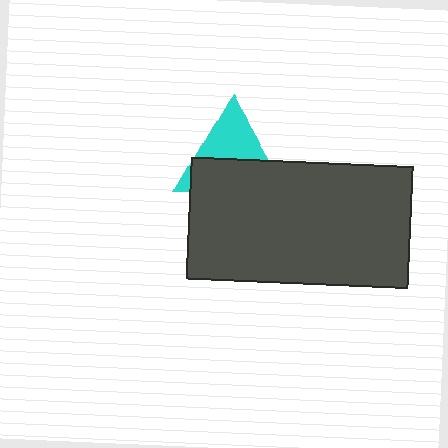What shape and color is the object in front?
The object in front is a dark gray rectangle.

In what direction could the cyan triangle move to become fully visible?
The cyan triangle could move up. That would shift it out from behind the dark gray rectangle entirely.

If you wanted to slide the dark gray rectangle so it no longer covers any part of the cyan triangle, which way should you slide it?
Slide it down — that is the most direct way to separate the two shapes.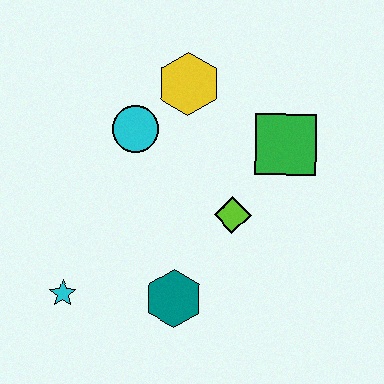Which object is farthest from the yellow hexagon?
The cyan star is farthest from the yellow hexagon.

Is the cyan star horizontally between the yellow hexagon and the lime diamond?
No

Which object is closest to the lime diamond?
The green square is closest to the lime diamond.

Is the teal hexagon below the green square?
Yes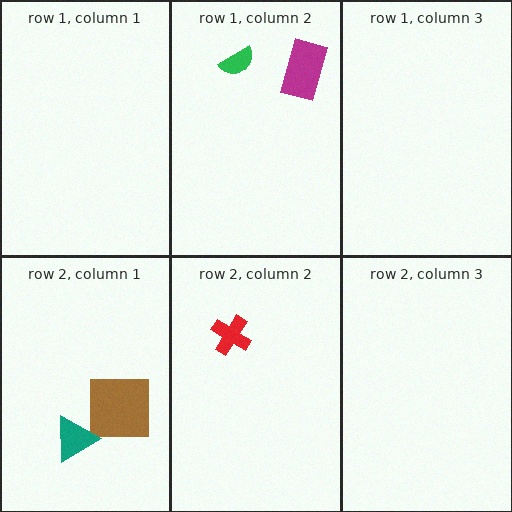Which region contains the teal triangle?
The row 2, column 1 region.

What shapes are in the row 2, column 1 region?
The brown square, the teal triangle.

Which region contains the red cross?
The row 2, column 2 region.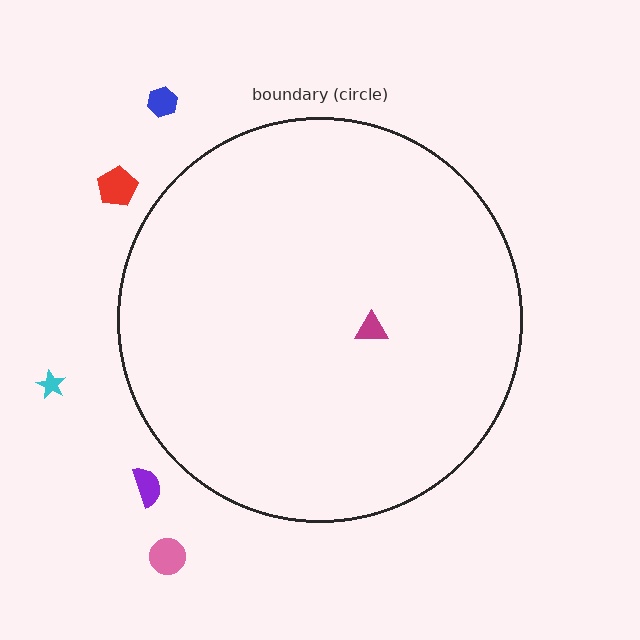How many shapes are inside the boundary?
1 inside, 5 outside.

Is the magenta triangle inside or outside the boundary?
Inside.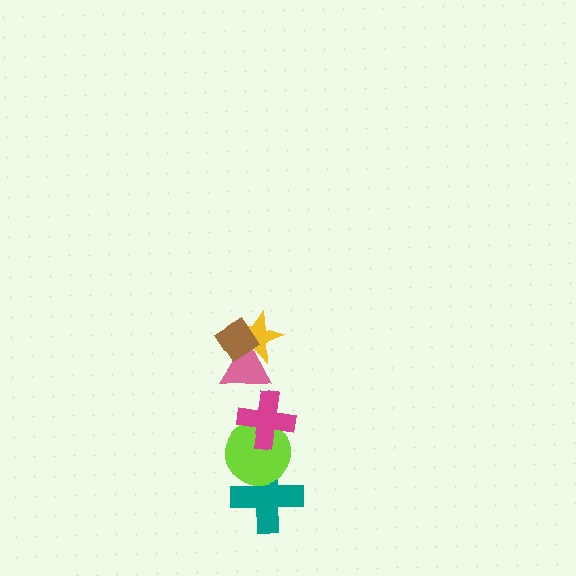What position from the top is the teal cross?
The teal cross is 6th from the top.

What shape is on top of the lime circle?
The magenta cross is on top of the lime circle.